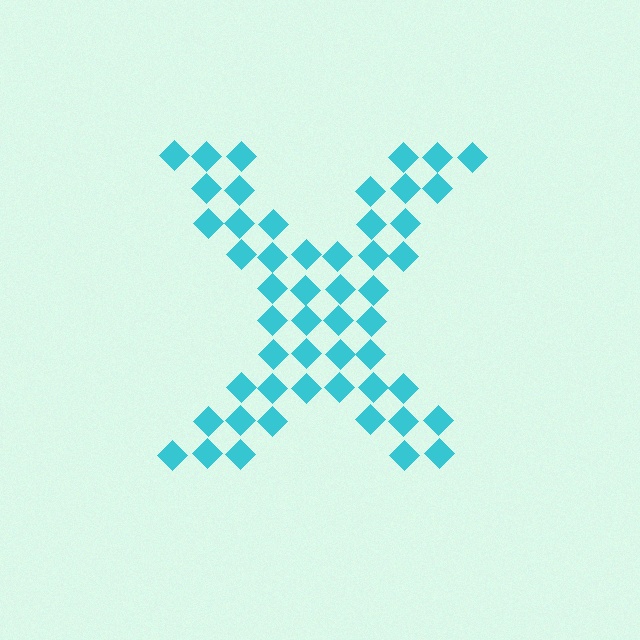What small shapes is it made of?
It is made of small diamonds.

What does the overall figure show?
The overall figure shows the letter X.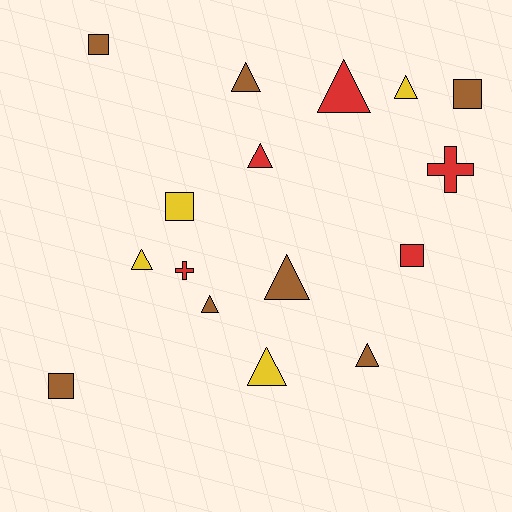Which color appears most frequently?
Brown, with 7 objects.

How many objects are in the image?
There are 16 objects.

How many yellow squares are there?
There is 1 yellow square.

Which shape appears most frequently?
Triangle, with 9 objects.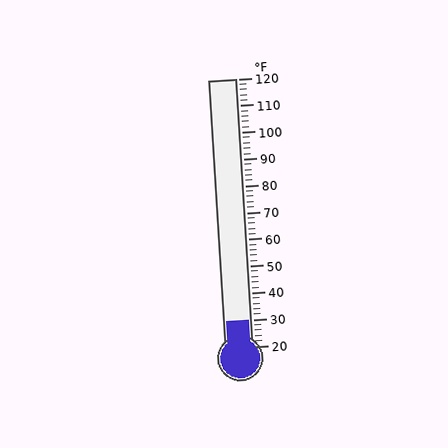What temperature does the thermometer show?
The thermometer shows approximately 30°F.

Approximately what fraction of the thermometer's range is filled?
The thermometer is filled to approximately 10% of its range.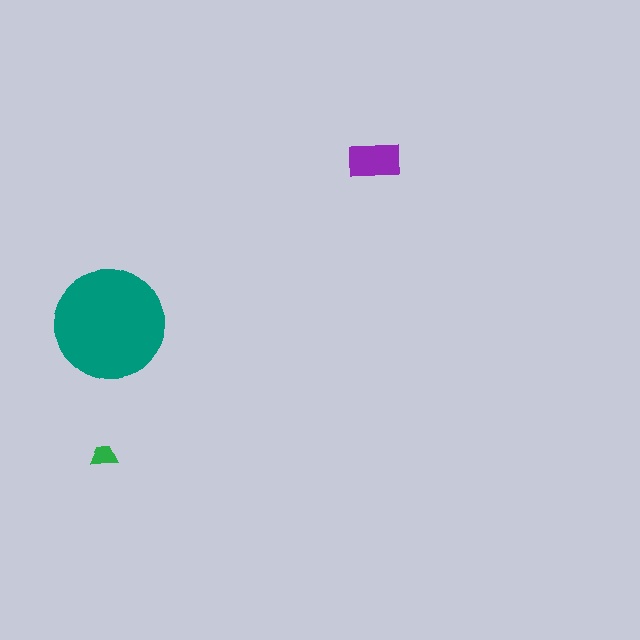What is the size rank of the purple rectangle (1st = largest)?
2nd.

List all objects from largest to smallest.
The teal circle, the purple rectangle, the green trapezoid.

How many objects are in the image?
There are 3 objects in the image.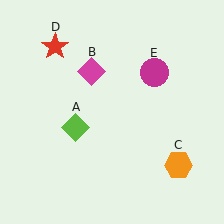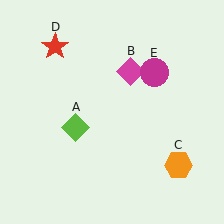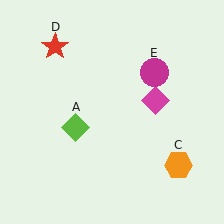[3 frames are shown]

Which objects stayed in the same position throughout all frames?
Lime diamond (object A) and orange hexagon (object C) and red star (object D) and magenta circle (object E) remained stationary.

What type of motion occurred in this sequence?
The magenta diamond (object B) rotated clockwise around the center of the scene.